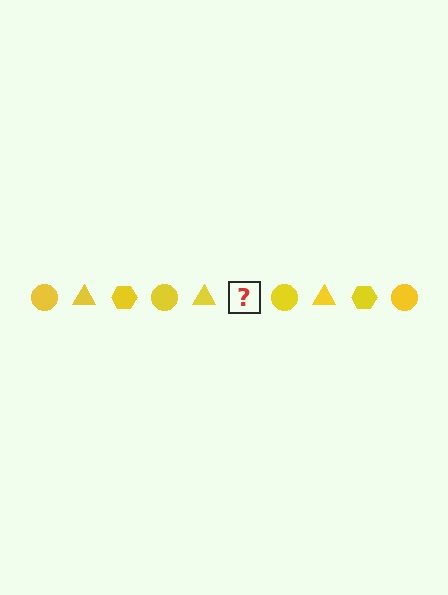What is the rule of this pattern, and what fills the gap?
The rule is that the pattern cycles through circle, triangle, hexagon shapes in yellow. The gap should be filled with a yellow hexagon.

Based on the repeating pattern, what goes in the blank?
The blank should be a yellow hexagon.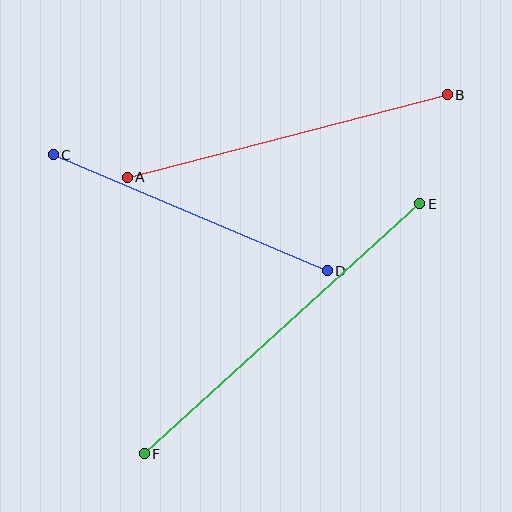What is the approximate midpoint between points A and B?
The midpoint is at approximately (287, 136) pixels.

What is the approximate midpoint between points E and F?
The midpoint is at approximately (282, 329) pixels.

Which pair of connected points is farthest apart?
Points E and F are farthest apart.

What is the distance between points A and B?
The distance is approximately 331 pixels.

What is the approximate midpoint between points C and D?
The midpoint is at approximately (190, 213) pixels.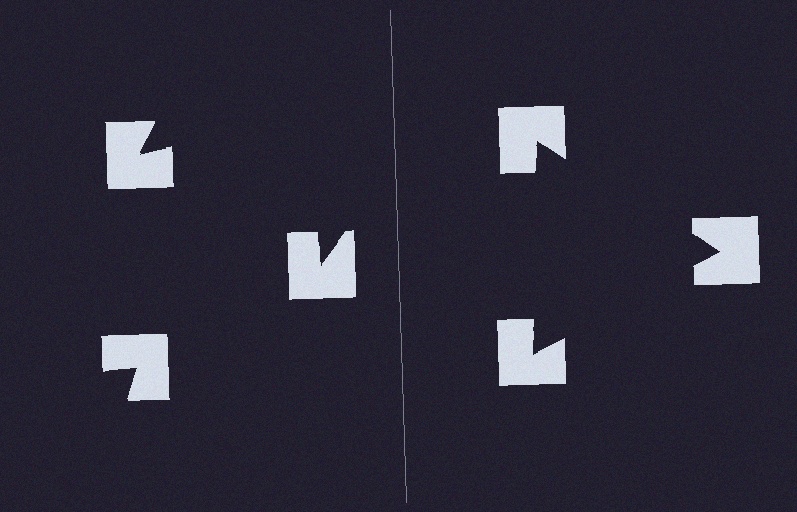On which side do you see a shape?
An illusory triangle appears on the right side. On the left side the wedge cuts are rotated, so no coherent shape forms.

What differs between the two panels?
The notched squares are positioned identically on both sides; only the wedge orientations differ. On the right they align to a triangle; on the left they are misaligned.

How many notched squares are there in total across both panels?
6 — 3 on each side.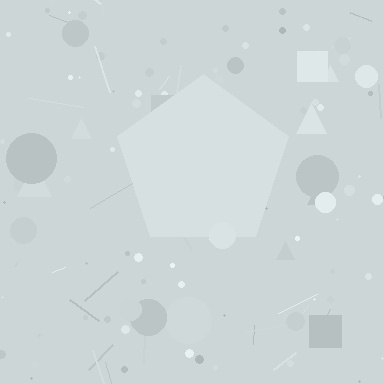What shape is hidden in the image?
A pentagon is hidden in the image.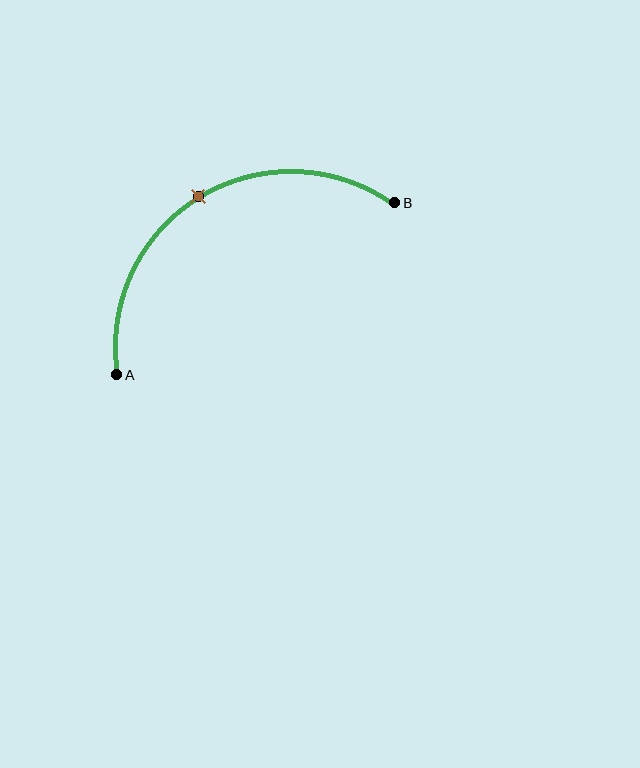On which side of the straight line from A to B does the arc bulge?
The arc bulges above the straight line connecting A and B.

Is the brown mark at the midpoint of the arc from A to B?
Yes. The brown mark lies on the arc at equal arc-length from both A and B — it is the arc midpoint.